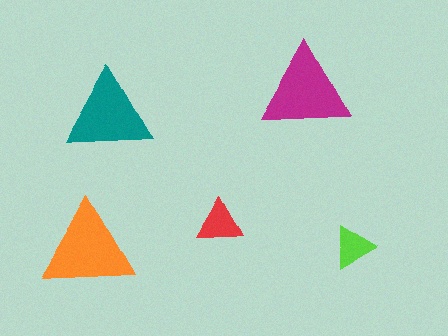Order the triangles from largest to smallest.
the orange one, the magenta one, the teal one, the red one, the lime one.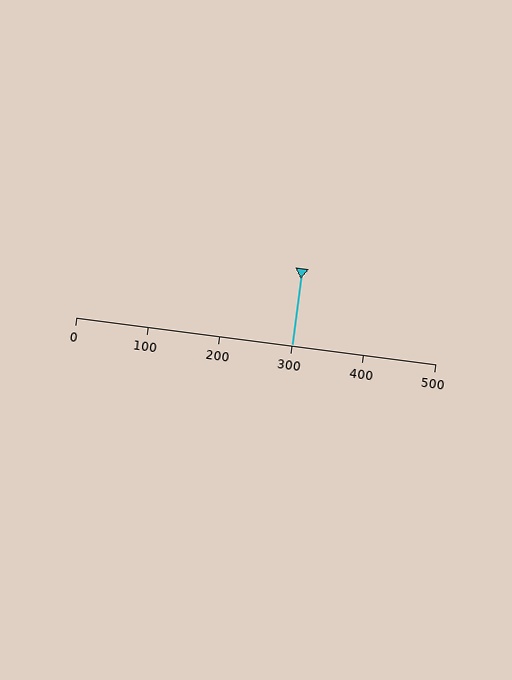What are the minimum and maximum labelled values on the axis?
The axis runs from 0 to 500.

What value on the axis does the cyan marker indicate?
The marker indicates approximately 300.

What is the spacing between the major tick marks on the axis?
The major ticks are spaced 100 apart.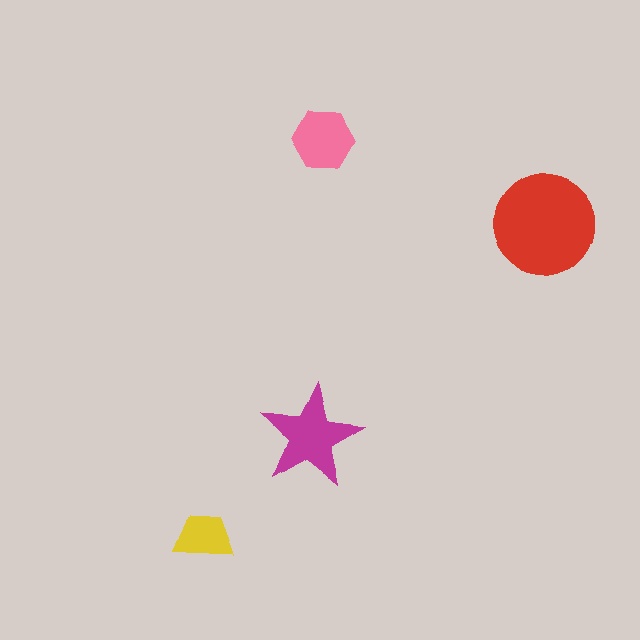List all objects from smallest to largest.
The yellow trapezoid, the pink hexagon, the magenta star, the red circle.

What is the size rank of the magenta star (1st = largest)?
2nd.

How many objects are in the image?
There are 4 objects in the image.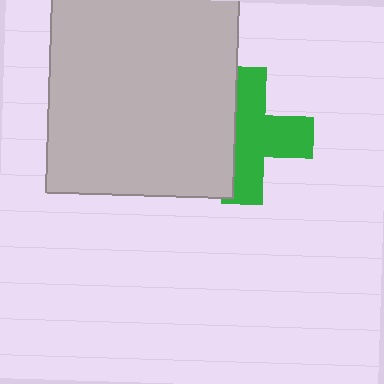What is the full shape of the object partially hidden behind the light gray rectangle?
The partially hidden object is a green cross.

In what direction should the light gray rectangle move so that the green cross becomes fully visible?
The light gray rectangle should move left. That is the shortest direction to clear the overlap and leave the green cross fully visible.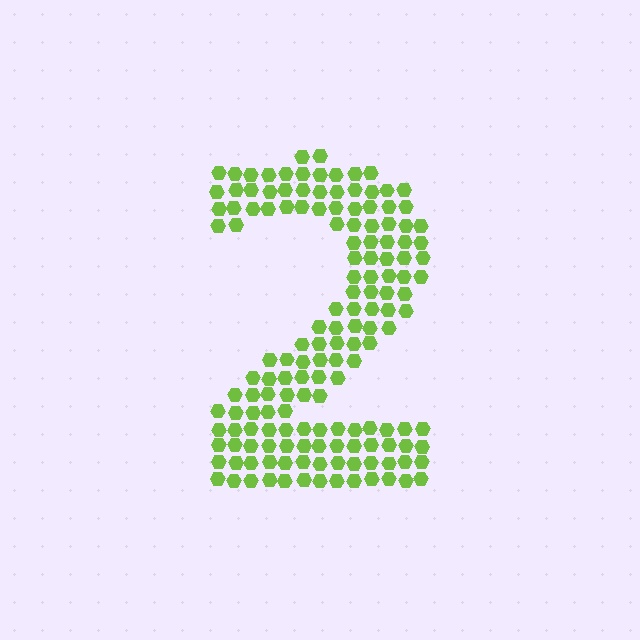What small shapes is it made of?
It is made of small hexagons.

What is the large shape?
The large shape is the digit 2.